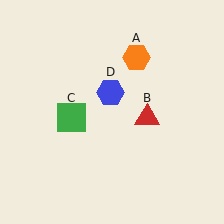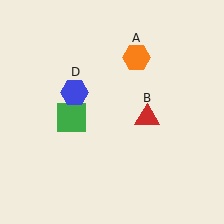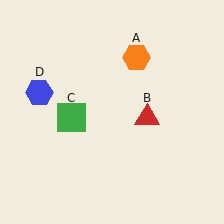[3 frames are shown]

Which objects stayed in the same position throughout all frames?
Orange hexagon (object A) and red triangle (object B) and green square (object C) remained stationary.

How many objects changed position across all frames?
1 object changed position: blue hexagon (object D).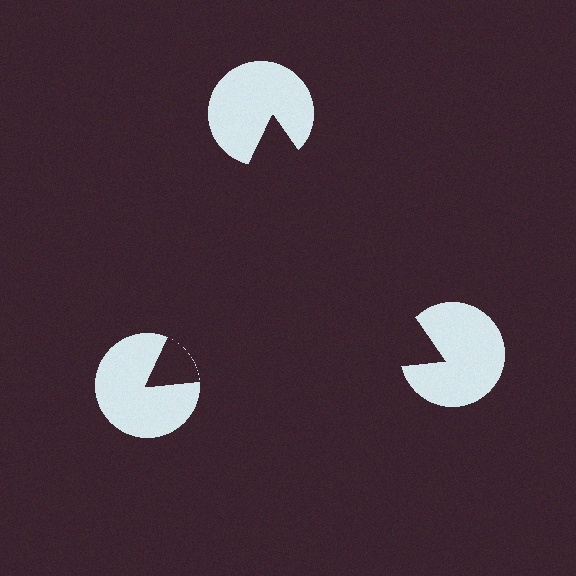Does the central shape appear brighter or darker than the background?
It typically appears slightly darker than the background, even though no actual brightness change is drawn.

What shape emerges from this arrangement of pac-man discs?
An illusory triangle — its edges are inferred from the aligned wedge cuts in the pac-man discs, not physically drawn.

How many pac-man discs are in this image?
There are 3 — one at each vertex of the illusory triangle.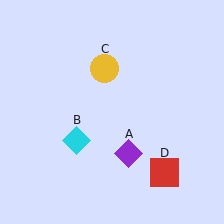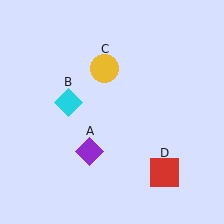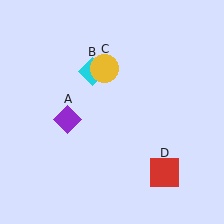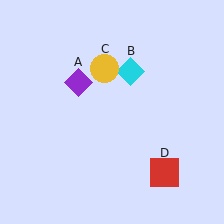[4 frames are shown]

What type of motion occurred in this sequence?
The purple diamond (object A), cyan diamond (object B) rotated clockwise around the center of the scene.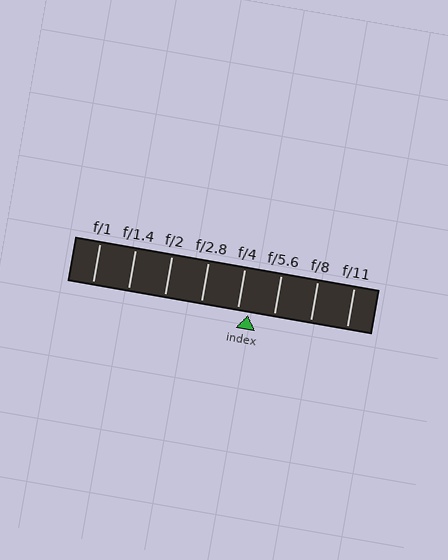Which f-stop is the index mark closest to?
The index mark is closest to f/4.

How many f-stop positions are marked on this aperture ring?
There are 8 f-stop positions marked.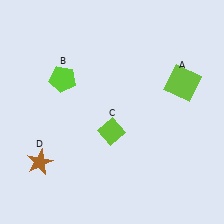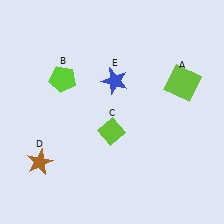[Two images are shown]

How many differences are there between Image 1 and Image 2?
There is 1 difference between the two images.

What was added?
A blue star (E) was added in Image 2.